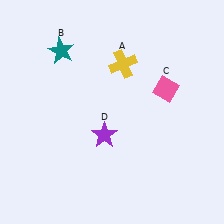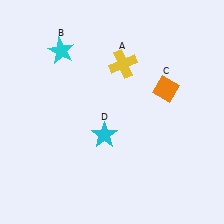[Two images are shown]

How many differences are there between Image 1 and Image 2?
There are 3 differences between the two images.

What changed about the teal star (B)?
In Image 1, B is teal. In Image 2, it changed to cyan.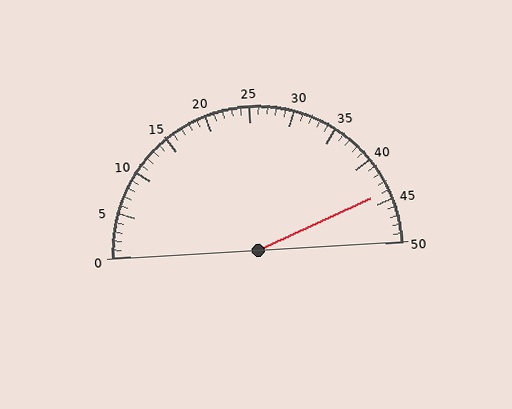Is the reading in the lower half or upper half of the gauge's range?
The reading is in the upper half of the range (0 to 50).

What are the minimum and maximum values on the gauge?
The gauge ranges from 0 to 50.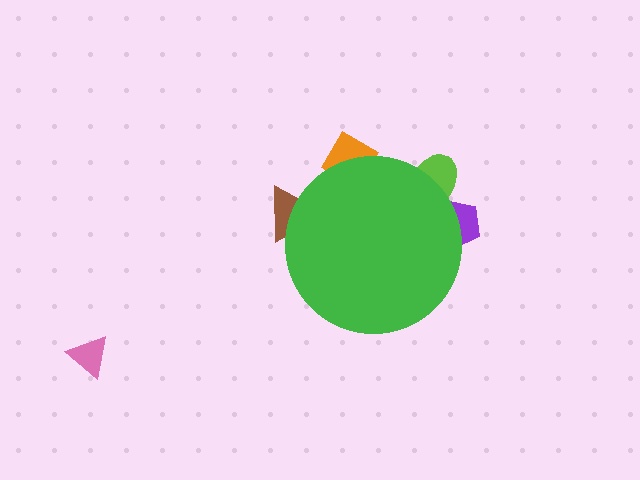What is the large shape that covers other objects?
A green circle.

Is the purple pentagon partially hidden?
Yes, the purple pentagon is partially hidden behind the green circle.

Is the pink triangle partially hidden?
No, the pink triangle is fully visible.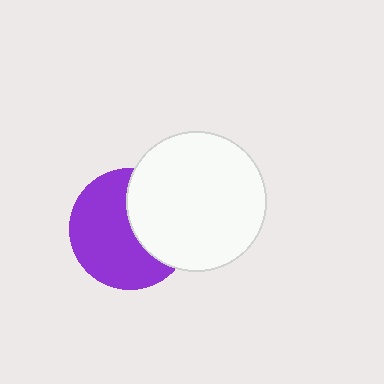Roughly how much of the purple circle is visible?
About half of it is visible (roughly 61%).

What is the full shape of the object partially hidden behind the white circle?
The partially hidden object is a purple circle.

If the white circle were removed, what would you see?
You would see the complete purple circle.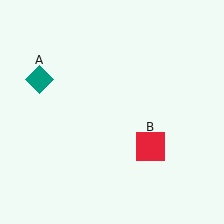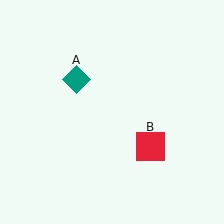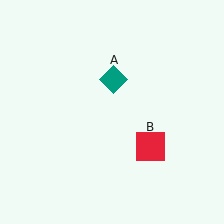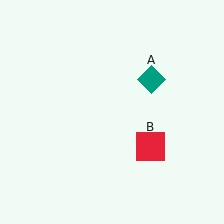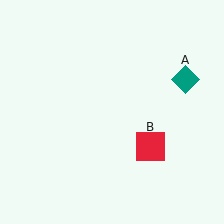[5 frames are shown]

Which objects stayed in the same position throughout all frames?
Red square (object B) remained stationary.